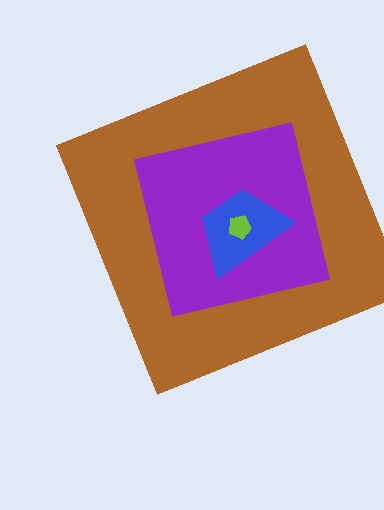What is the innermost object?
The lime pentagon.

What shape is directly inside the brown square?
The purple square.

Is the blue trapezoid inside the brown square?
Yes.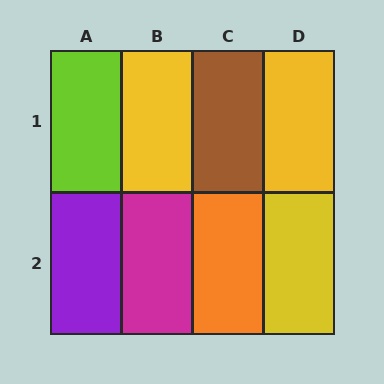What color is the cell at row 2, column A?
Purple.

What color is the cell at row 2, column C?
Orange.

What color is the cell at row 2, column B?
Magenta.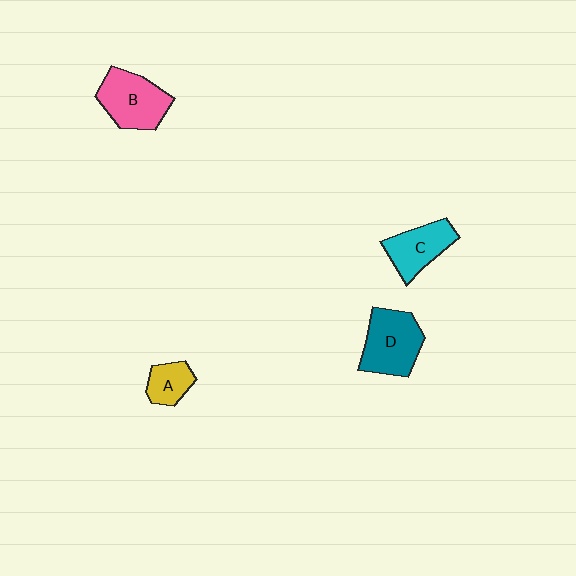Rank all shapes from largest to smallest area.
From largest to smallest: D (teal), B (pink), C (cyan), A (yellow).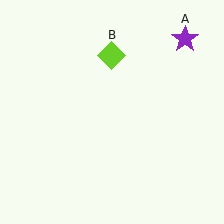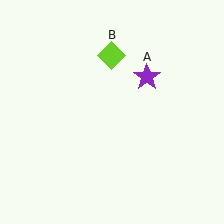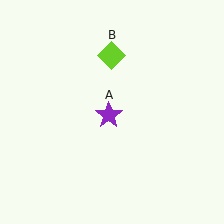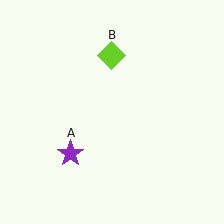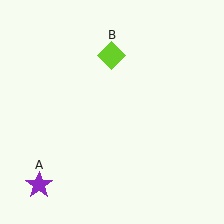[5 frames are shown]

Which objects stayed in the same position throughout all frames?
Lime diamond (object B) remained stationary.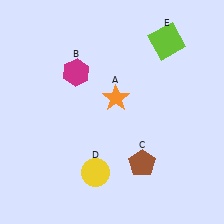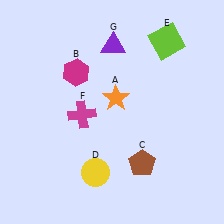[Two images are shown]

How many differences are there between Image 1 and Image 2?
There are 2 differences between the two images.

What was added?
A magenta cross (F), a purple triangle (G) were added in Image 2.